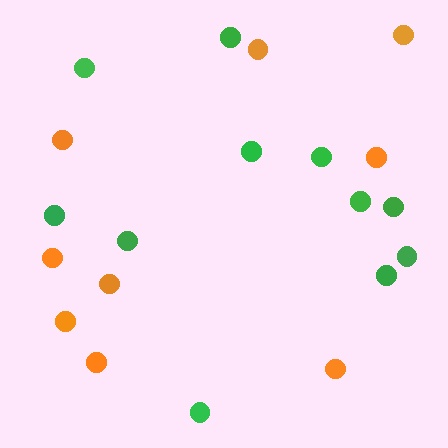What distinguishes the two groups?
There are 2 groups: one group of orange circles (9) and one group of green circles (11).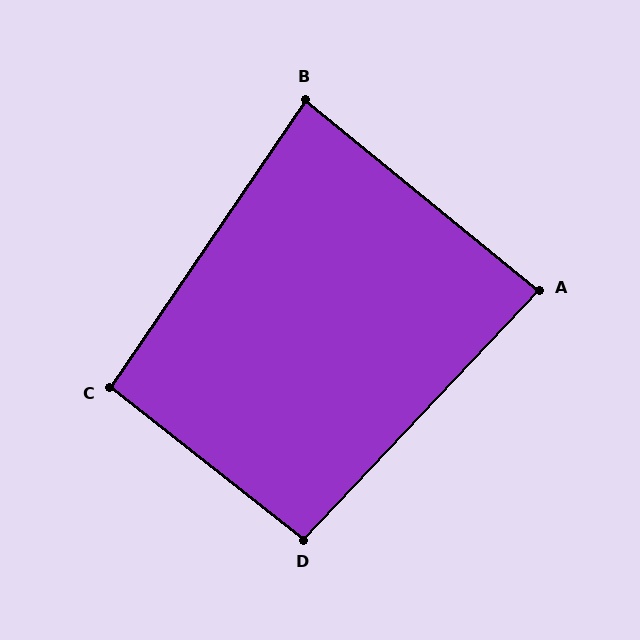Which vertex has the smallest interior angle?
B, at approximately 85 degrees.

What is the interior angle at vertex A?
Approximately 86 degrees (approximately right).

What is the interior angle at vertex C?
Approximately 94 degrees (approximately right).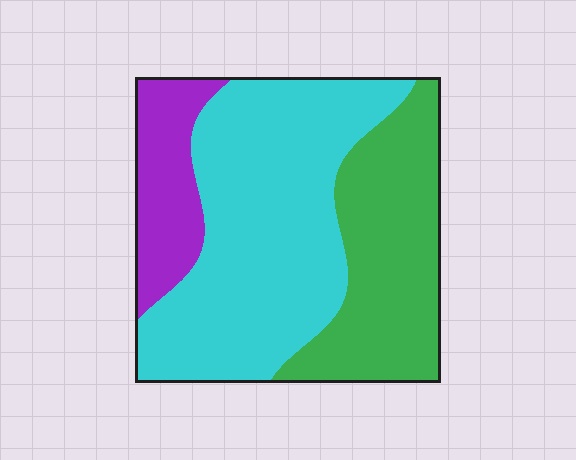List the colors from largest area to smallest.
From largest to smallest: cyan, green, purple.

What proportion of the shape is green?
Green covers 32% of the shape.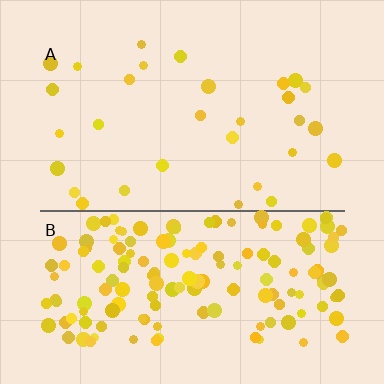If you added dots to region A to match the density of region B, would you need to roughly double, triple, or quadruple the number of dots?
Approximately quadruple.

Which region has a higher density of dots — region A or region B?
B (the bottom).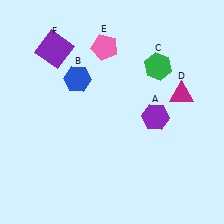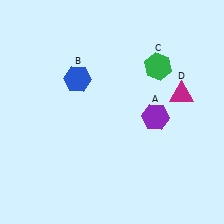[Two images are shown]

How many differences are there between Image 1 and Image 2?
There are 2 differences between the two images.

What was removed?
The purple square (F), the pink pentagon (E) were removed in Image 2.